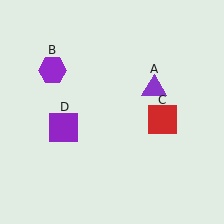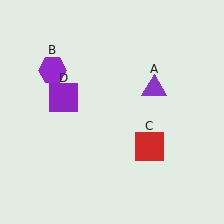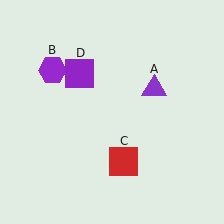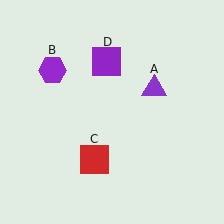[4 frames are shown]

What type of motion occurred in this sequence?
The red square (object C), purple square (object D) rotated clockwise around the center of the scene.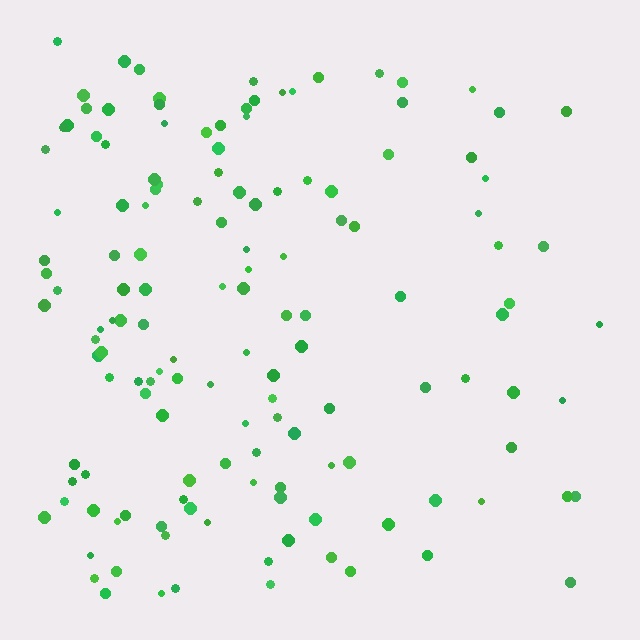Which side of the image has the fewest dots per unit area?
The right.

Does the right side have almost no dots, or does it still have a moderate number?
Still a moderate number, just noticeably fewer than the left.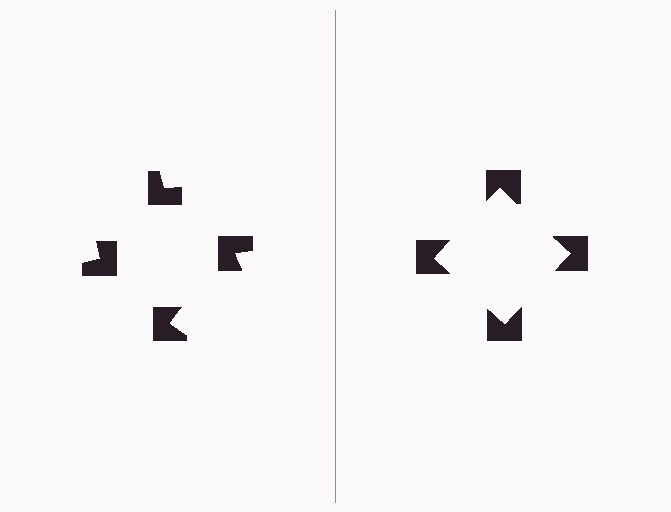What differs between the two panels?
The notched squares are positioned identically on both sides; only the wedge orientations differ. On the right they align to a square; on the left they are misaligned.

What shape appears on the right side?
An illusory square.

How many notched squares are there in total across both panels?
8 — 4 on each side.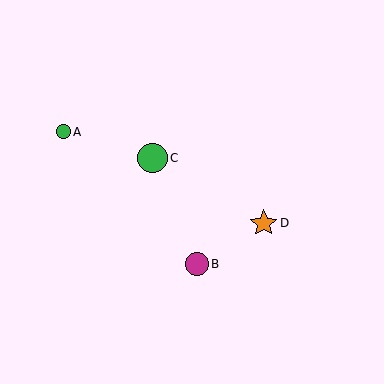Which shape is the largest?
The green circle (labeled C) is the largest.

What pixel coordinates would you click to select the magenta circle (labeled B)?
Click at (197, 264) to select the magenta circle B.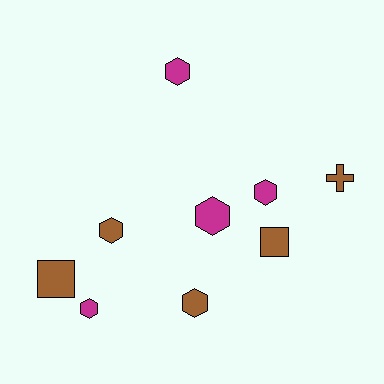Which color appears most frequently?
Brown, with 5 objects.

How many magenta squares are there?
There are no magenta squares.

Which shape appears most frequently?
Hexagon, with 6 objects.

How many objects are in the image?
There are 9 objects.